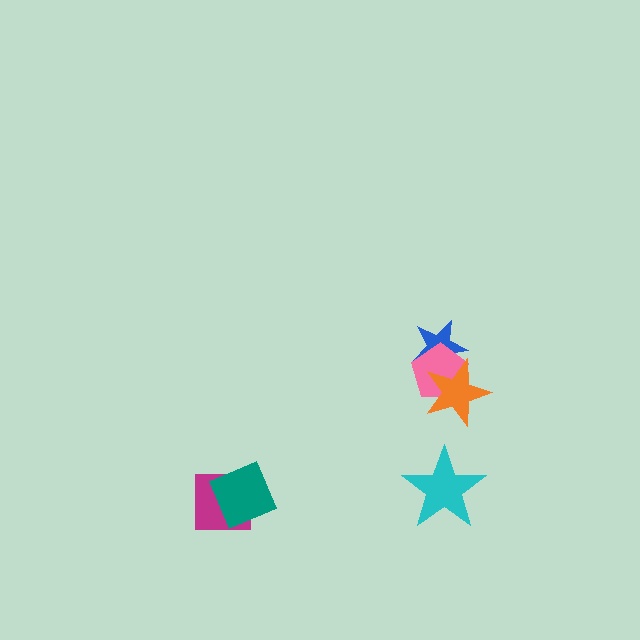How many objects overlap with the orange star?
2 objects overlap with the orange star.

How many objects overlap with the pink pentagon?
2 objects overlap with the pink pentagon.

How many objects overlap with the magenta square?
1 object overlaps with the magenta square.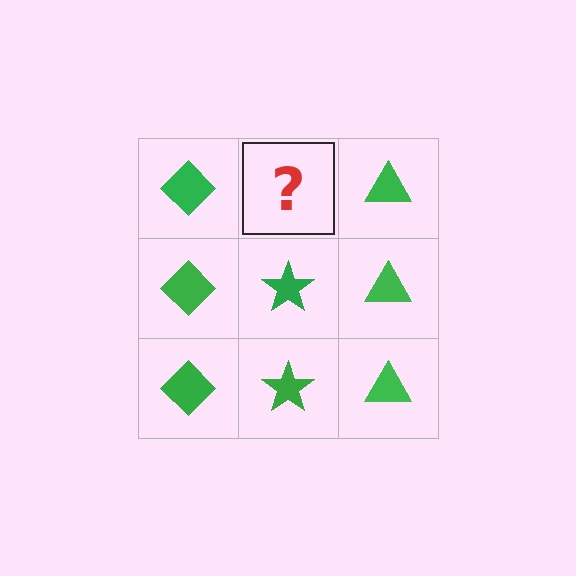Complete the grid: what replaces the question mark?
The question mark should be replaced with a green star.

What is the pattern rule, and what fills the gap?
The rule is that each column has a consistent shape. The gap should be filled with a green star.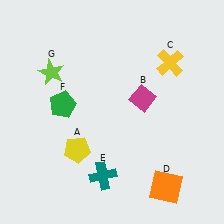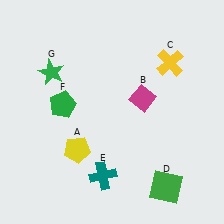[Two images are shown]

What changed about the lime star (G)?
In Image 1, G is lime. In Image 2, it changed to green.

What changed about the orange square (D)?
In Image 1, D is orange. In Image 2, it changed to green.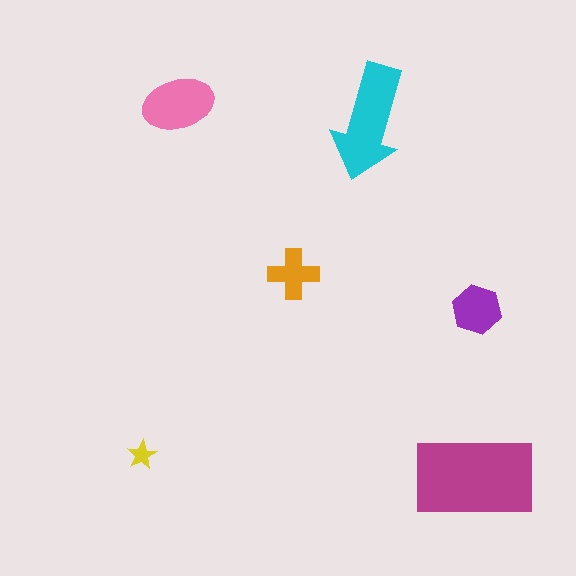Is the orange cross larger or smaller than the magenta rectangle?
Smaller.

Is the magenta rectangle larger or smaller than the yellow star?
Larger.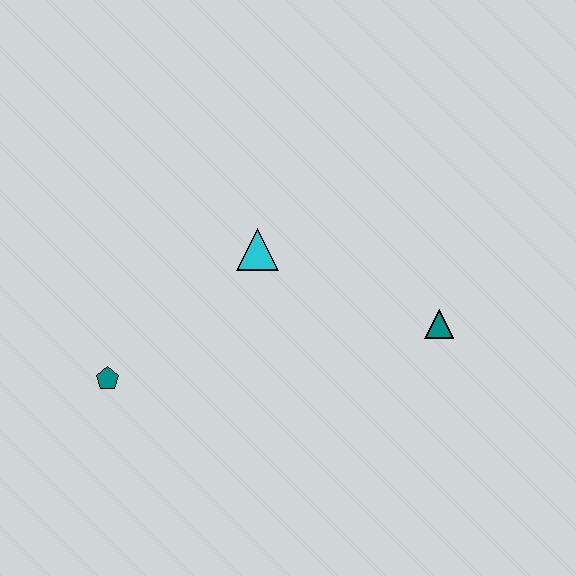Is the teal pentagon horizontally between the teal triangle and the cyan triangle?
No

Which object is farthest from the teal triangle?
The teal pentagon is farthest from the teal triangle.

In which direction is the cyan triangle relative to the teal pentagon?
The cyan triangle is to the right of the teal pentagon.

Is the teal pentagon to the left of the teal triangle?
Yes